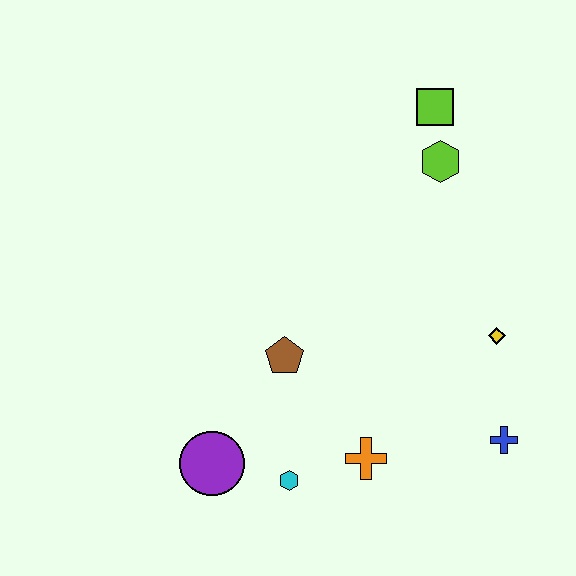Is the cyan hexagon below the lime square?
Yes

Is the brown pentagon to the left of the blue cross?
Yes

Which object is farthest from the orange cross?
The lime square is farthest from the orange cross.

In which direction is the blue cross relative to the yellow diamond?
The blue cross is below the yellow diamond.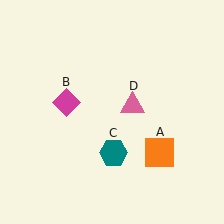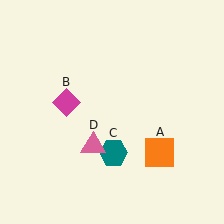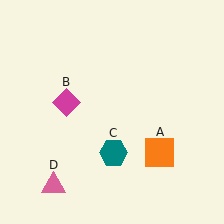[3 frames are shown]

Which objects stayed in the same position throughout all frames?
Orange square (object A) and magenta diamond (object B) and teal hexagon (object C) remained stationary.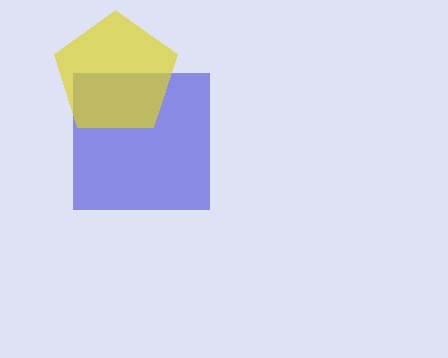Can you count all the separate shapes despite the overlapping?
Yes, there are 2 separate shapes.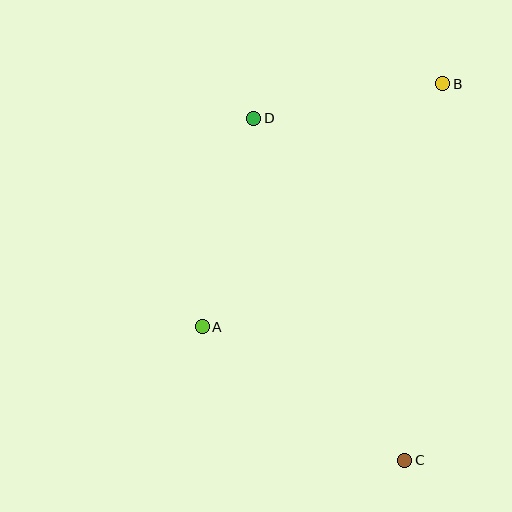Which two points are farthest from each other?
Points B and C are farthest from each other.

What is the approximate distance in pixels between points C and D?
The distance between C and D is approximately 374 pixels.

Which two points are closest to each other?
Points B and D are closest to each other.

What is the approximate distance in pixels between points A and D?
The distance between A and D is approximately 215 pixels.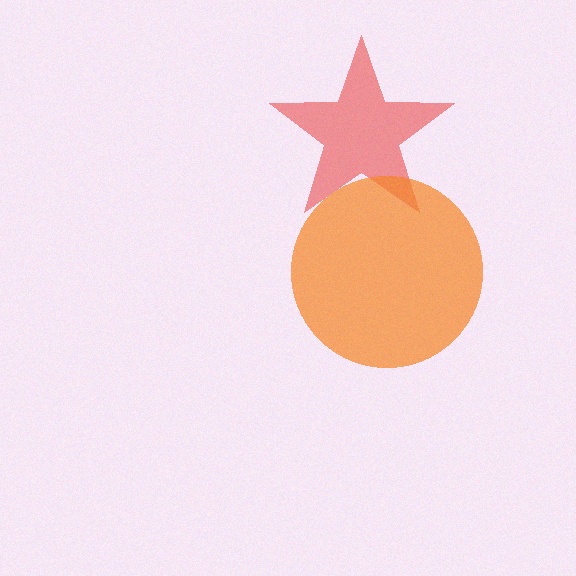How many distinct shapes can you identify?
There are 2 distinct shapes: a red star, an orange circle.